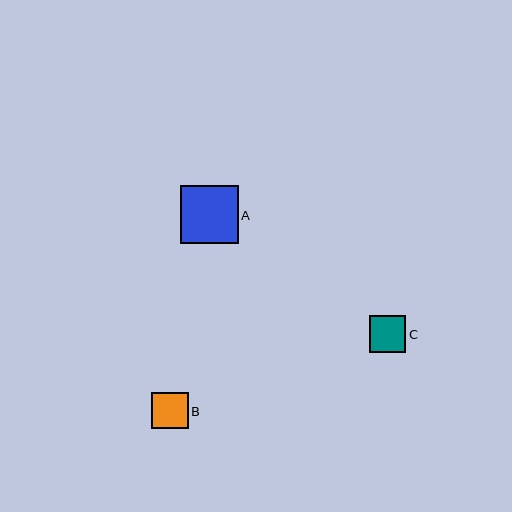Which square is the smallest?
Square B is the smallest with a size of approximately 36 pixels.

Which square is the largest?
Square A is the largest with a size of approximately 58 pixels.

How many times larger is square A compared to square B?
Square A is approximately 1.6 times the size of square B.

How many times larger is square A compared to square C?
Square A is approximately 1.6 times the size of square C.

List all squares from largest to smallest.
From largest to smallest: A, C, B.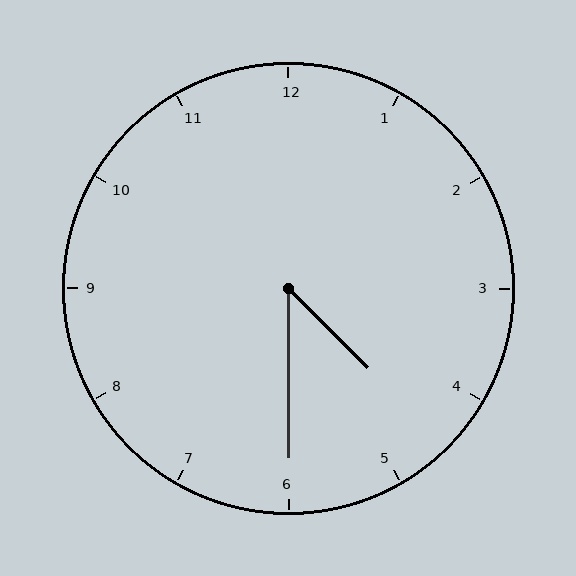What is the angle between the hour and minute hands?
Approximately 45 degrees.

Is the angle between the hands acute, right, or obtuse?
It is acute.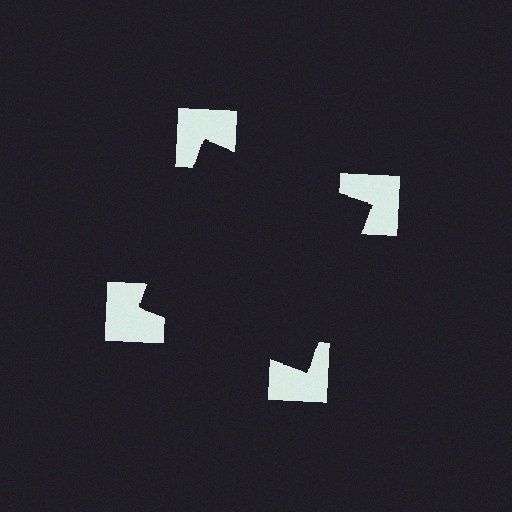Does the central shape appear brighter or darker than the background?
It typically appears slightly darker than the background, even though no actual brightness change is drawn.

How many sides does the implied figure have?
4 sides.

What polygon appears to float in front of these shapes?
An illusory square — its edges are inferred from the aligned wedge cuts in the notched squares, not physically drawn.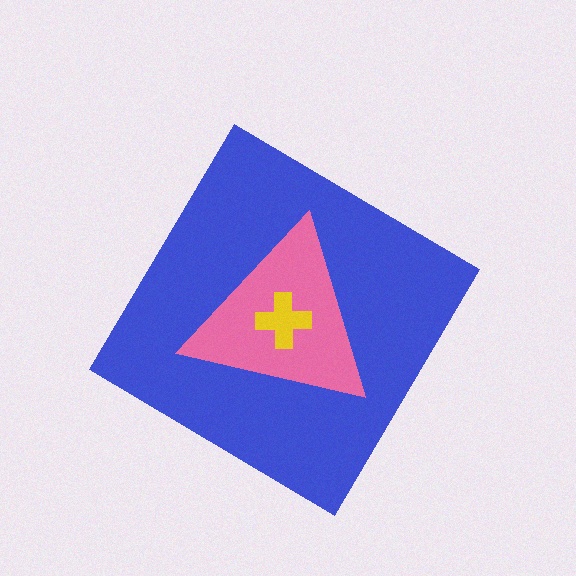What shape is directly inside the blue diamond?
The pink triangle.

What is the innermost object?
The yellow cross.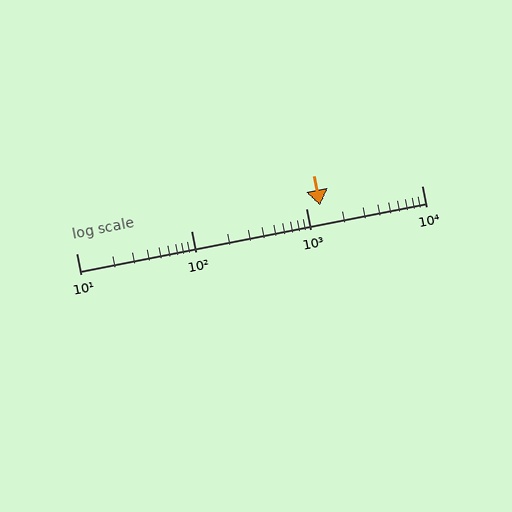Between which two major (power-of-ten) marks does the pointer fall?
The pointer is between 1000 and 10000.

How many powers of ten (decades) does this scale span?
The scale spans 3 decades, from 10 to 10000.